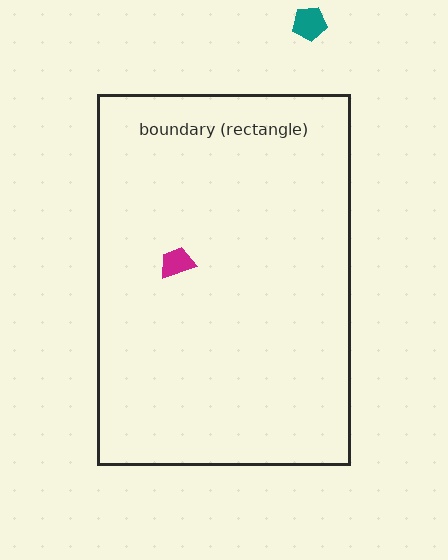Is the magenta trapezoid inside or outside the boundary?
Inside.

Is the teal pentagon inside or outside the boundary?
Outside.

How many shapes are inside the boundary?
1 inside, 1 outside.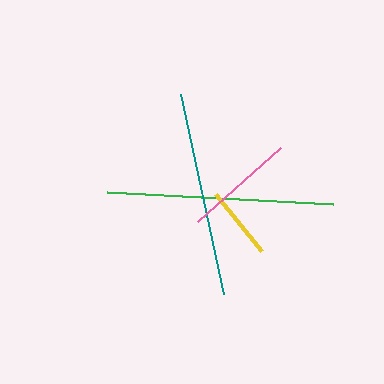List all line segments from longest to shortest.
From longest to shortest: green, teal, pink, yellow.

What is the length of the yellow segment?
The yellow segment is approximately 73 pixels long.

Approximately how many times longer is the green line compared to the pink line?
The green line is approximately 2.1 times the length of the pink line.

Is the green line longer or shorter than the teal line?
The green line is longer than the teal line.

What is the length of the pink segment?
The pink segment is approximately 111 pixels long.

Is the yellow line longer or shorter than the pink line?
The pink line is longer than the yellow line.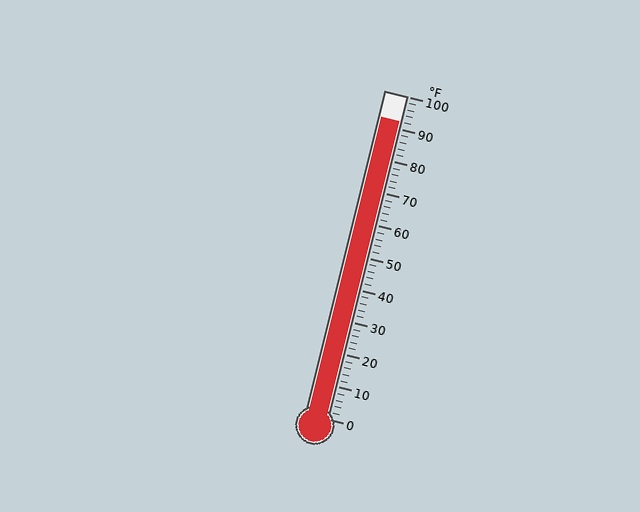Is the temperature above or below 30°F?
The temperature is above 30°F.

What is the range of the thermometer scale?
The thermometer scale ranges from 0°F to 100°F.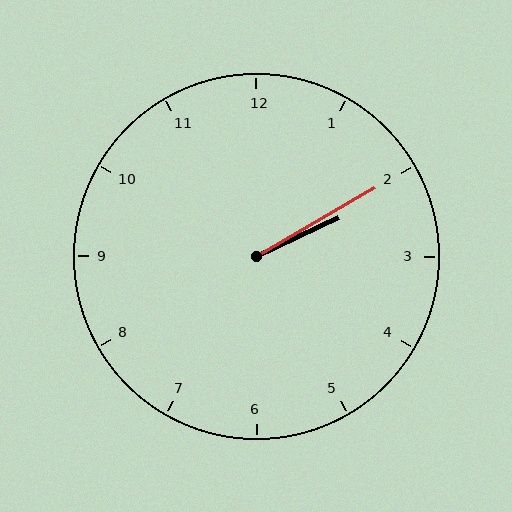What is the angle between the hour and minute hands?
Approximately 5 degrees.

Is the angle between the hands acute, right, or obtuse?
It is acute.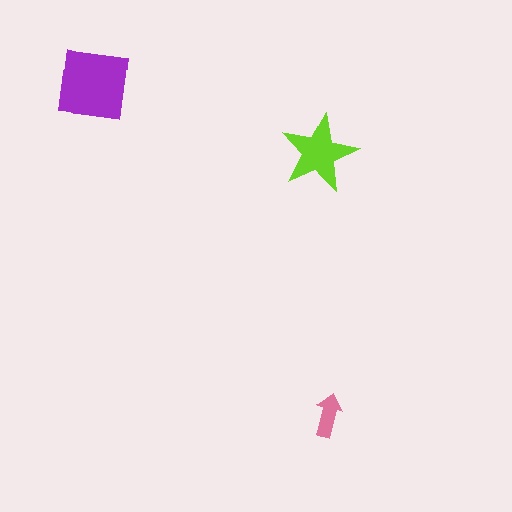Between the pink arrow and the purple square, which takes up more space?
The purple square.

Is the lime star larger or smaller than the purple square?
Smaller.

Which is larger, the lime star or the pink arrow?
The lime star.